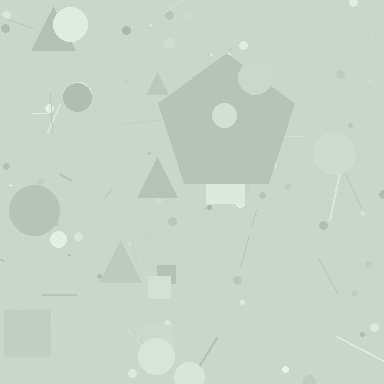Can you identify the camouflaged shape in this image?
The camouflaged shape is a pentagon.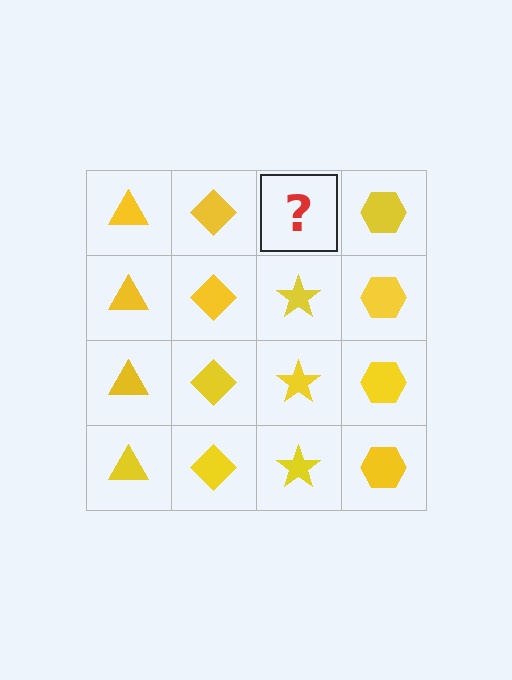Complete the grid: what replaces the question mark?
The question mark should be replaced with a yellow star.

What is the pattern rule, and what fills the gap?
The rule is that each column has a consistent shape. The gap should be filled with a yellow star.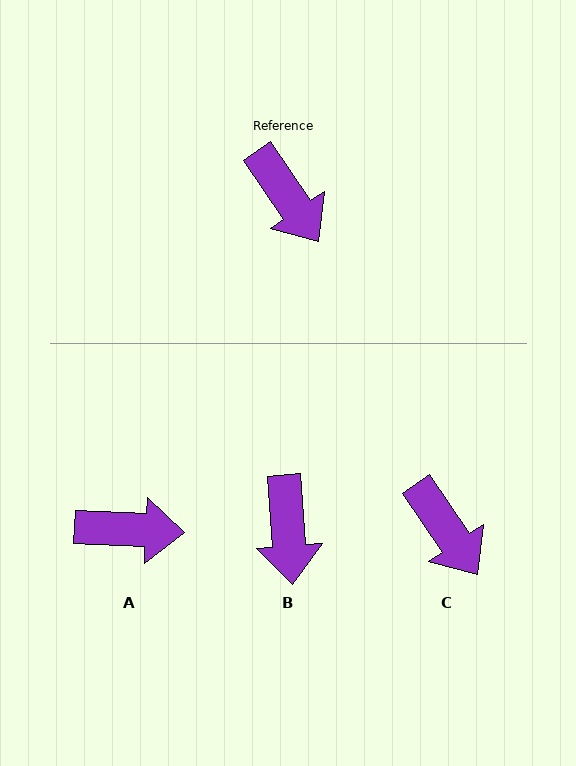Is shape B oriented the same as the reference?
No, it is off by about 30 degrees.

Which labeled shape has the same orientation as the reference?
C.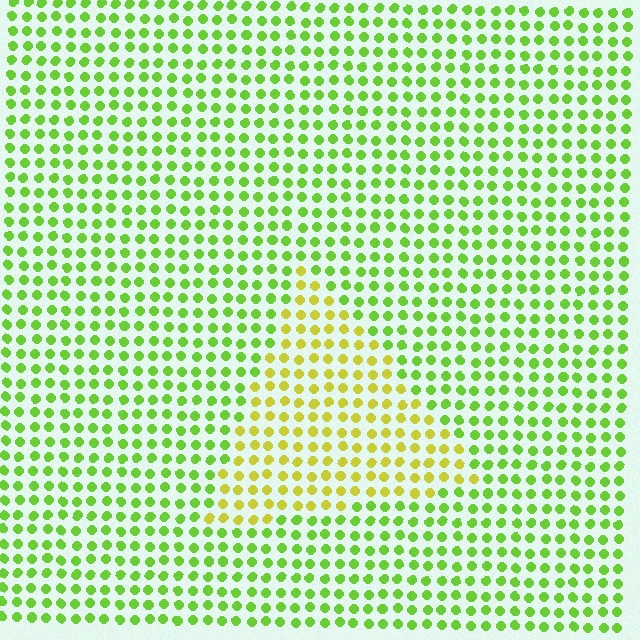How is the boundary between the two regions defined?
The boundary is defined purely by a slight shift in hue (about 37 degrees). Spacing, size, and orientation are identical on both sides.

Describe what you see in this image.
The image is filled with small lime elements in a uniform arrangement. A triangle-shaped region is visible where the elements are tinted to a slightly different hue, forming a subtle color boundary.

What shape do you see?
I see a triangle.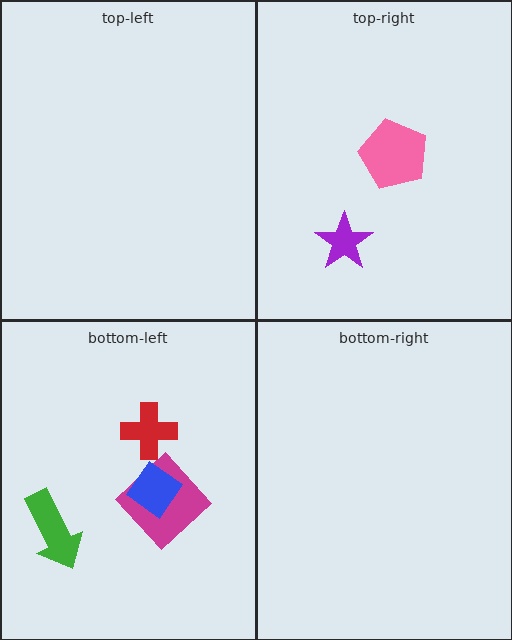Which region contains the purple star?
The top-right region.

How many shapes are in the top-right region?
2.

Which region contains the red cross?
The bottom-left region.